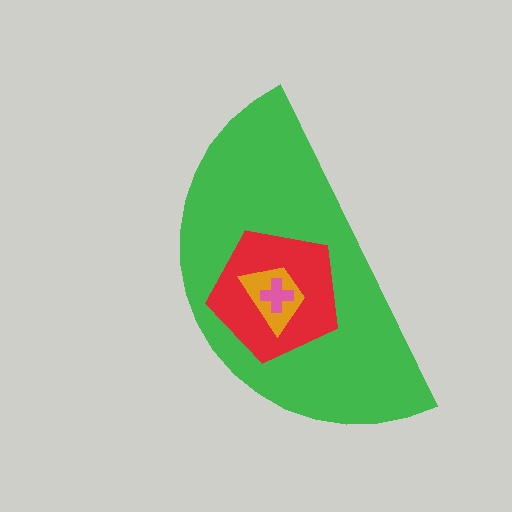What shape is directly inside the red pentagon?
The orange trapezoid.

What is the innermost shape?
The pink cross.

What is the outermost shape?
The green semicircle.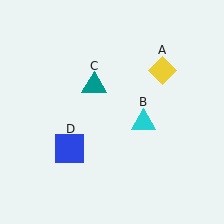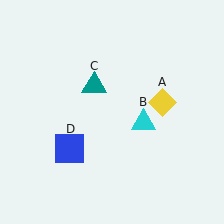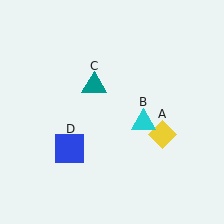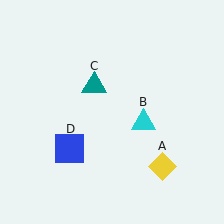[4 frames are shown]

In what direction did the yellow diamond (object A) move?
The yellow diamond (object A) moved down.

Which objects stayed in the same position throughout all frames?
Cyan triangle (object B) and teal triangle (object C) and blue square (object D) remained stationary.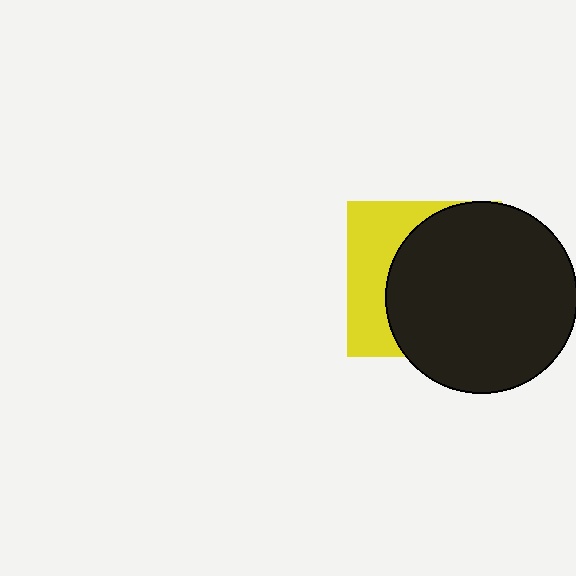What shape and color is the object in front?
The object in front is a black circle.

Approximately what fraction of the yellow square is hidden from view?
Roughly 66% of the yellow square is hidden behind the black circle.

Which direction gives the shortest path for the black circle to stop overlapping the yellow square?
Moving right gives the shortest separation.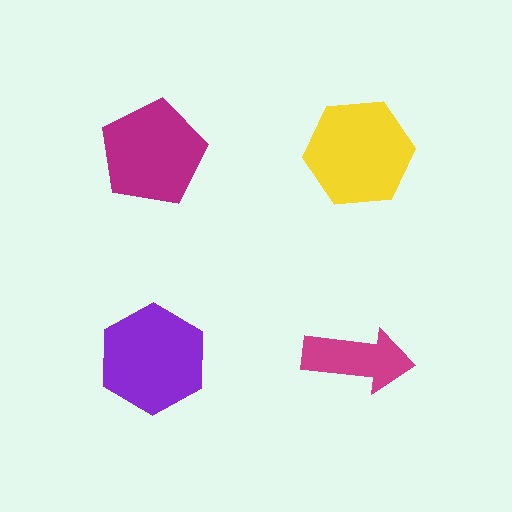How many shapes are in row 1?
2 shapes.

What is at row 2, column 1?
A purple hexagon.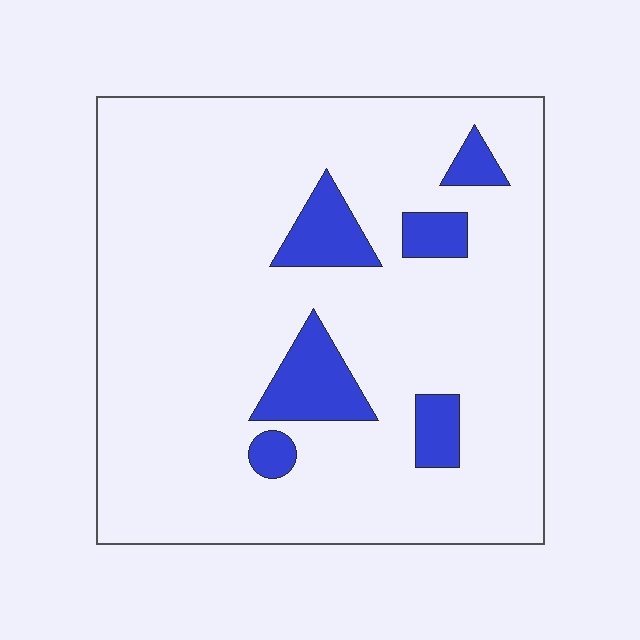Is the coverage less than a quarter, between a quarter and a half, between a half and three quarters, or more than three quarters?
Less than a quarter.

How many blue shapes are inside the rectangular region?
6.